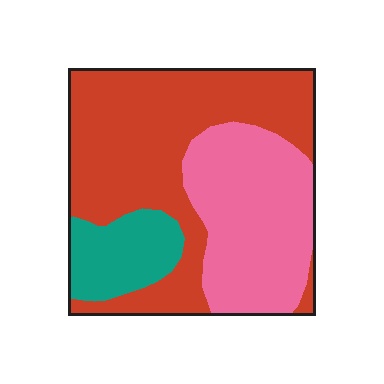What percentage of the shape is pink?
Pink takes up between a third and a half of the shape.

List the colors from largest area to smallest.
From largest to smallest: red, pink, teal.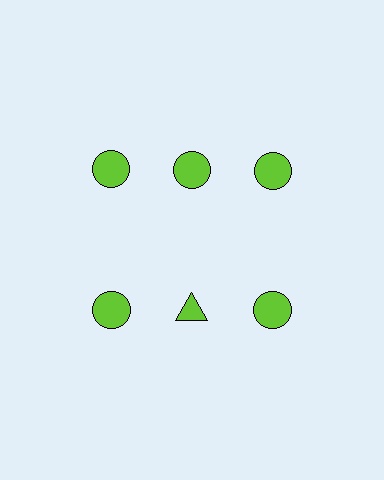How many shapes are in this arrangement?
There are 6 shapes arranged in a grid pattern.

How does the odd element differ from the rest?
It has a different shape: triangle instead of circle.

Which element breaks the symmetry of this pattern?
The lime triangle in the second row, second from left column breaks the symmetry. All other shapes are lime circles.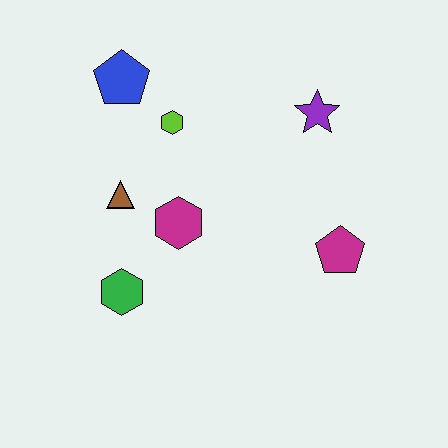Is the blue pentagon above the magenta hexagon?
Yes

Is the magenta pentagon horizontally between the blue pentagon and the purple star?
No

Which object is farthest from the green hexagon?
The purple star is farthest from the green hexagon.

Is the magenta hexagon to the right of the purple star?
No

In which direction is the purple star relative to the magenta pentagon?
The purple star is above the magenta pentagon.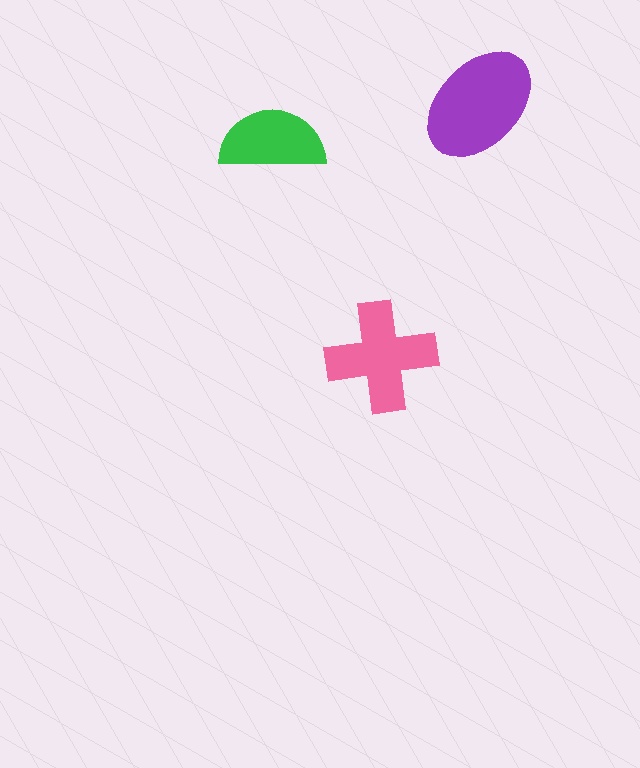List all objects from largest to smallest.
The purple ellipse, the pink cross, the green semicircle.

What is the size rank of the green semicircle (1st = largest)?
3rd.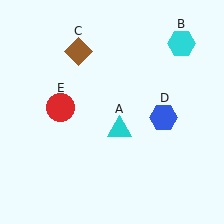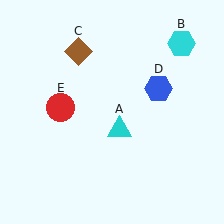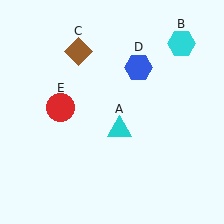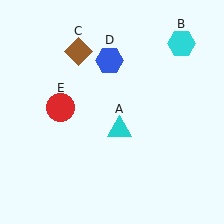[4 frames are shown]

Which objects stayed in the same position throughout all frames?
Cyan triangle (object A) and cyan hexagon (object B) and brown diamond (object C) and red circle (object E) remained stationary.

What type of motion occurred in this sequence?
The blue hexagon (object D) rotated counterclockwise around the center of the scene.